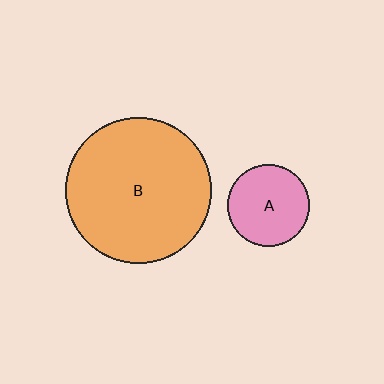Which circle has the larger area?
Circle B (orange).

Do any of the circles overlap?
No, none of the circles overlap.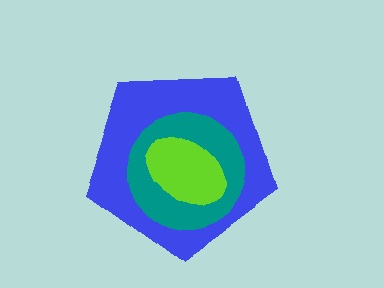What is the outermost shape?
The blue pentagon.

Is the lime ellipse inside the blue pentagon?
Yes.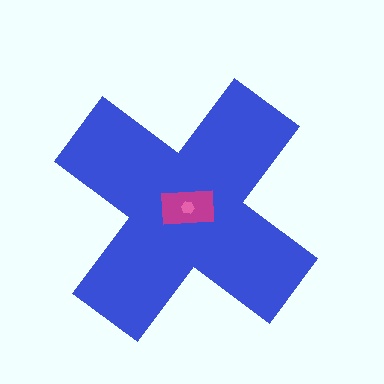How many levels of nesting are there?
3.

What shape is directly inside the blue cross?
The magenta rectangle.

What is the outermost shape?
The blue cross.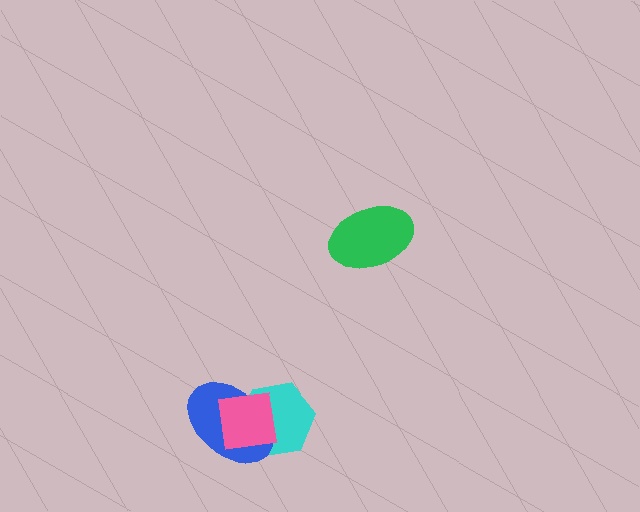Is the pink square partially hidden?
No, no other shape covers it.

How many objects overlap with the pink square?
2 objects overlap with the pink square.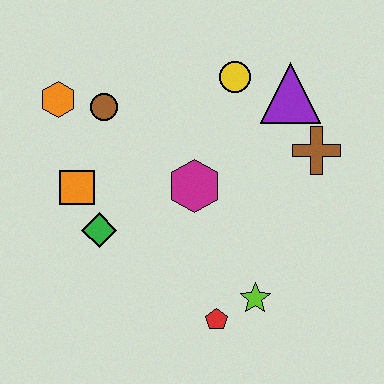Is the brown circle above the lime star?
Yes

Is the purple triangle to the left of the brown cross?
Yes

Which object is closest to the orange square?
The green diamond is closest to the orange square.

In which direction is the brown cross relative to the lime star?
The brown cross is above the lime star.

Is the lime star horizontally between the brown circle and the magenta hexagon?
No